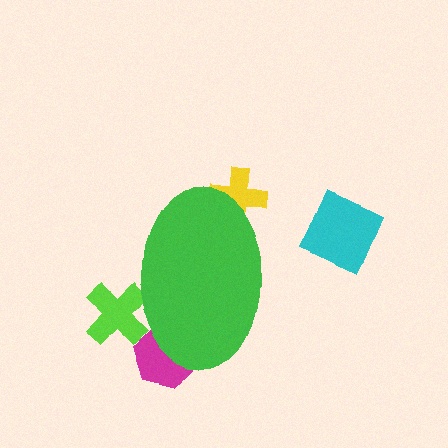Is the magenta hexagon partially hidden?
Yes, the magenta hexagon is partially hidden behind the green ellipse.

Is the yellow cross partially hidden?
Yes, the yellow cross is partially hidden behind the green ellipse.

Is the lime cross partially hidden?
Yes, the lime cross is partially hidden behind the green ellipse.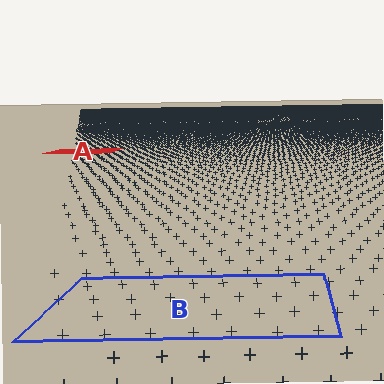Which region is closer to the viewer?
Region B is closer. The texture elements there are larger and more spread out.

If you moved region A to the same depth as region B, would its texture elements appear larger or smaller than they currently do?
They would appear larger. At a closer depth, the same texture elements are projected at a bigger on-screen size.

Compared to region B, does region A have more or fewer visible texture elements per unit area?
Region A has more texture elements per unit area — they are packed more densely because it is farther away.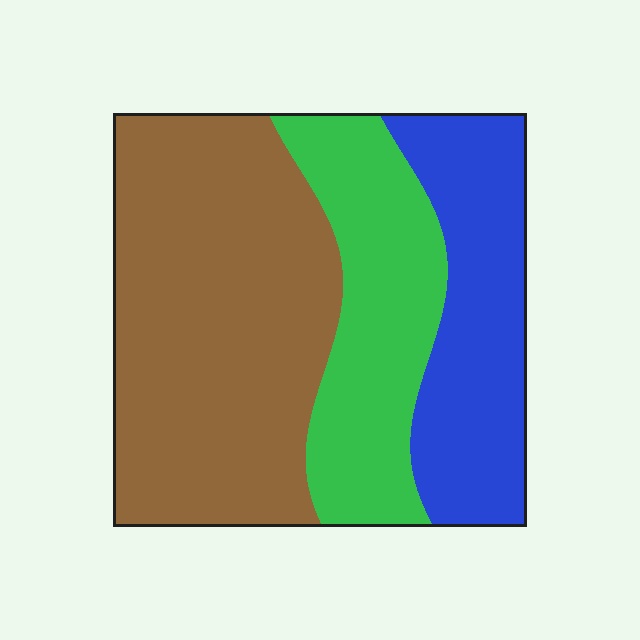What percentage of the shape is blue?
Blue covers around 25% of the shape.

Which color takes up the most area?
Brown, at roughly 50%.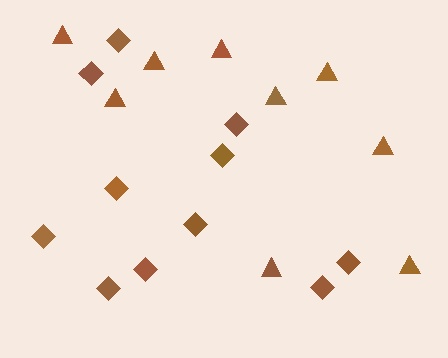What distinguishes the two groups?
There are 2 groups: one group of diamonds (11) and one group of triangles (9).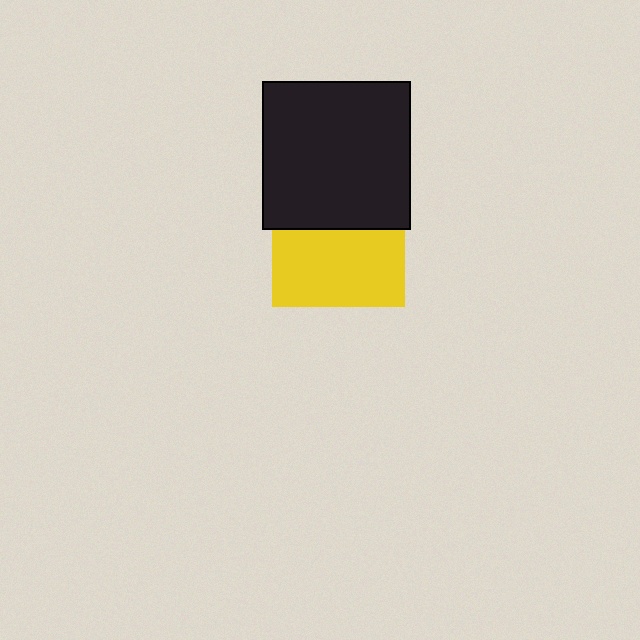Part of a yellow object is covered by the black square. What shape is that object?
It is a square.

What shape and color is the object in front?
The object in front is a black square.